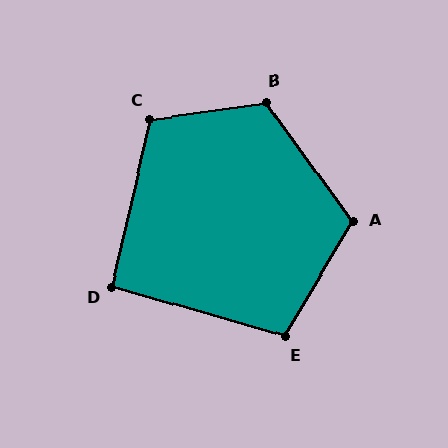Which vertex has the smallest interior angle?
D, at approximately 93 degrees.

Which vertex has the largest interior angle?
B, at approximately 118 degrees.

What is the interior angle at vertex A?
Approximately 114 degrees (obtuse).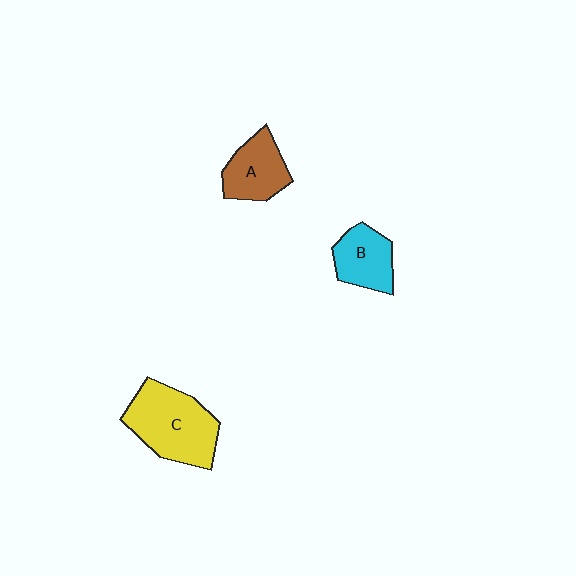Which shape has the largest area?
Shape C (yellow).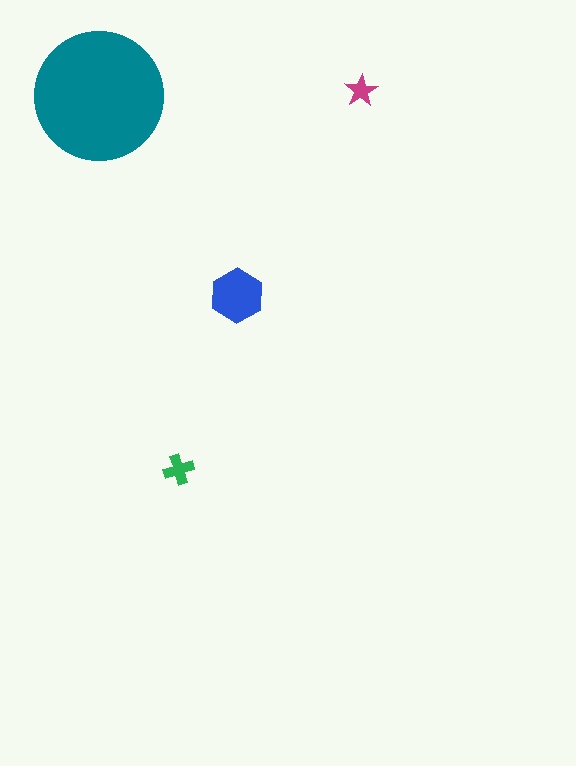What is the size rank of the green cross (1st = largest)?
3rd.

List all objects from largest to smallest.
The teal circle, the blue hexagon, the green cross, the magenta star.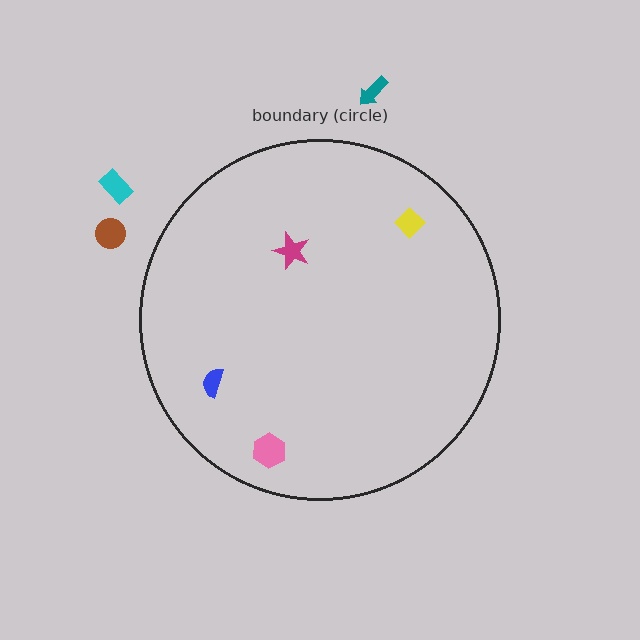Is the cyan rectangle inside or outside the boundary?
Outside.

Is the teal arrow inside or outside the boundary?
Outside.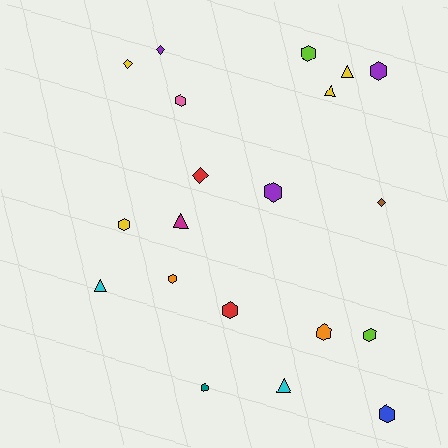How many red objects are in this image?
There are 2 red objects.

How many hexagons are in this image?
There are 11 hexagons.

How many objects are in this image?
There are 20 objects.